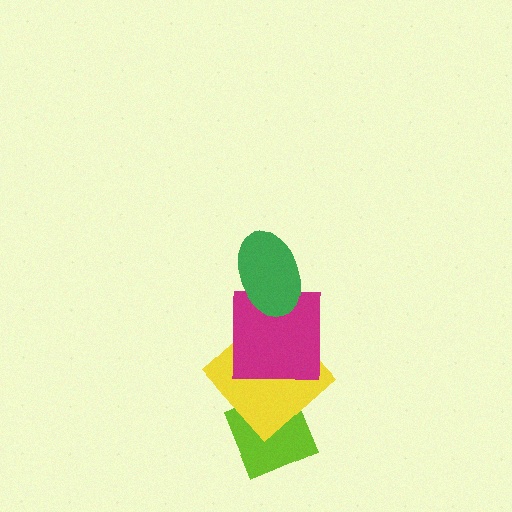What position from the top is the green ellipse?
The green ellipse is 1st from the top.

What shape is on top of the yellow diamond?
The magenta square is on top of the yellow diamond.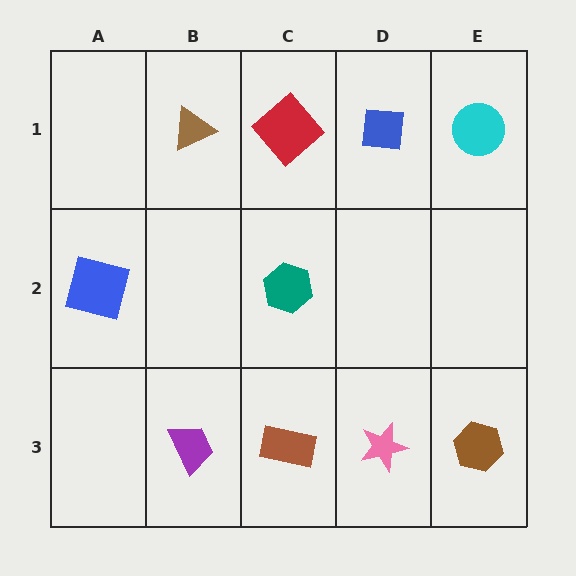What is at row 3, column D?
A pink star.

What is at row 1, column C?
A red diamond.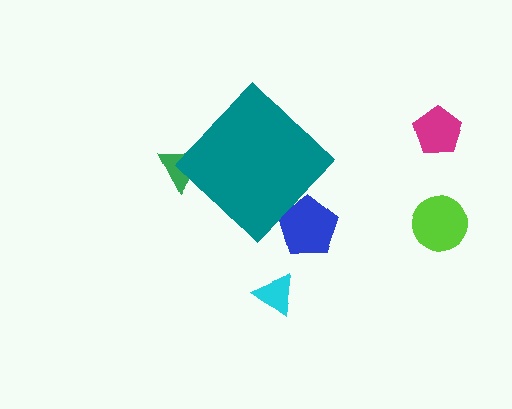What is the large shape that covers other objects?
A teal diamond.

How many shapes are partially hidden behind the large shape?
2 shapes are partially hidden.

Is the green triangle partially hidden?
Yes, the green triangle is partially hidden behind the teal diamond.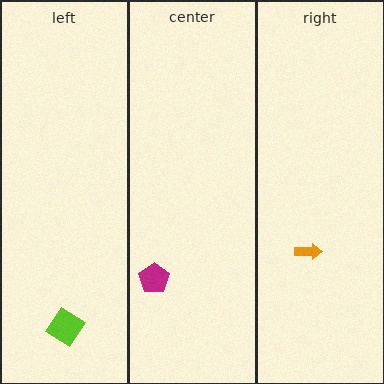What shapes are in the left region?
The lime diamond.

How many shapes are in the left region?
1.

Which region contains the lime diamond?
The left region.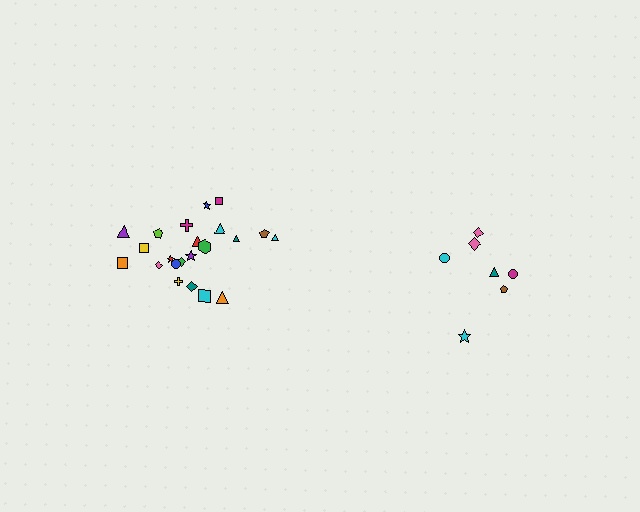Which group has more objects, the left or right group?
The left group.